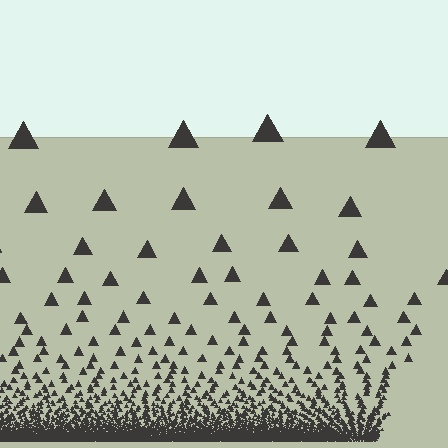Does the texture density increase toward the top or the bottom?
Density increases toward the bottom.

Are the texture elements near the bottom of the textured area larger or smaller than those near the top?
Smaller. The gradient is inverted — elements near the bottom are smaller and denser.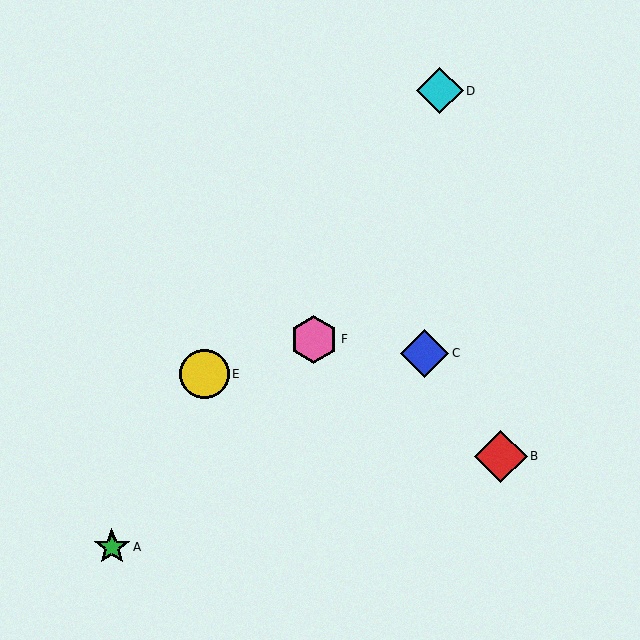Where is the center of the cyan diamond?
The center of the cyan diamond is at (440, 91).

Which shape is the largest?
The red diamond (labeled B) is the largest.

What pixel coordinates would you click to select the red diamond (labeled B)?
Click at (501, 456) to select the red diamond B.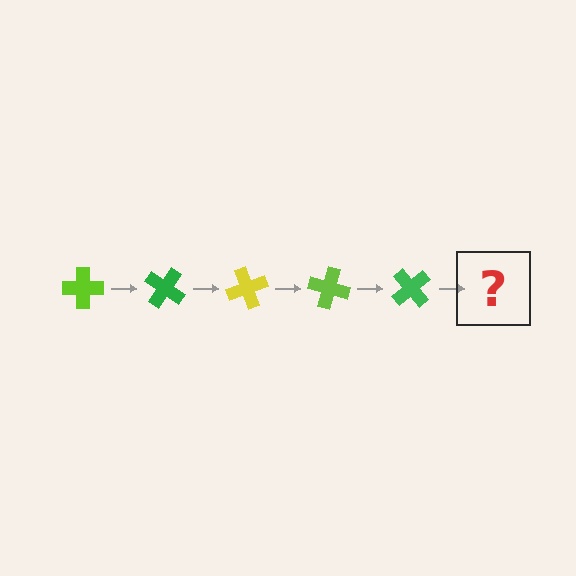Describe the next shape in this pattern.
It should be a yellow cross, rotated 175 degrees from the start.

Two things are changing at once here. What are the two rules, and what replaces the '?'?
The two rules are that it rotates 35 degrees each step and the color cycles through lime, green, and yellow. The '?' should be a yellow cross, rotated 175 degrees from the start.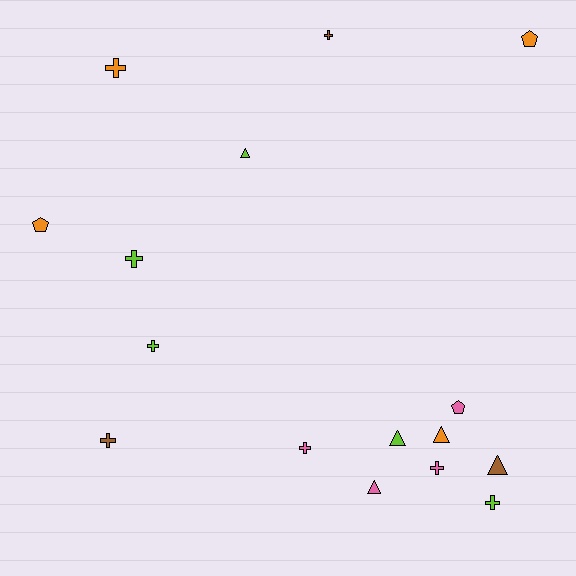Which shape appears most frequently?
Cross, with 8 objects.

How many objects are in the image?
There are 16 objects.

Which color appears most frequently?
Lime, with 5 objects.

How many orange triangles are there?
There is 1 orange triangle.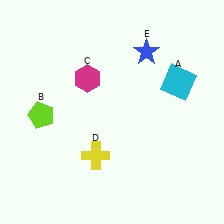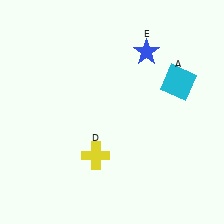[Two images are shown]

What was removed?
The magenta hexagon (C), the lime pentagon (B) were removed in Image 2.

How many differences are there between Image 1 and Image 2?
There are 2 differences between the two images.